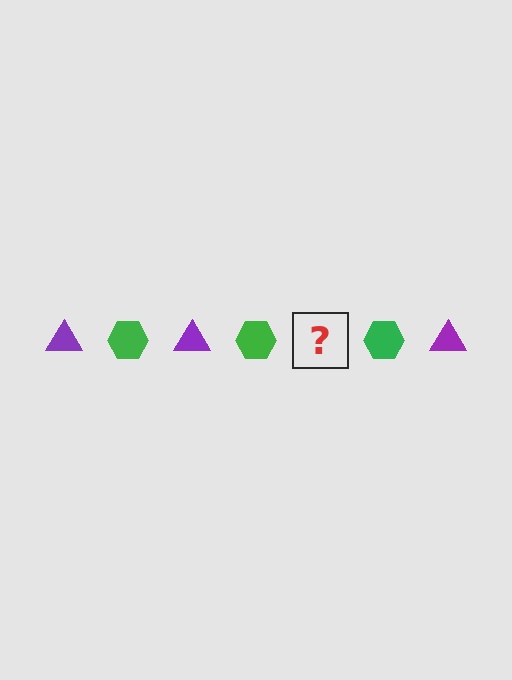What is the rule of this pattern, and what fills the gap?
The rule is that the pattern alternates between purple triangle and green hexagon. The gap should be filled with a purple triangle.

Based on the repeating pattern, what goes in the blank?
The blank should be a purple triangle.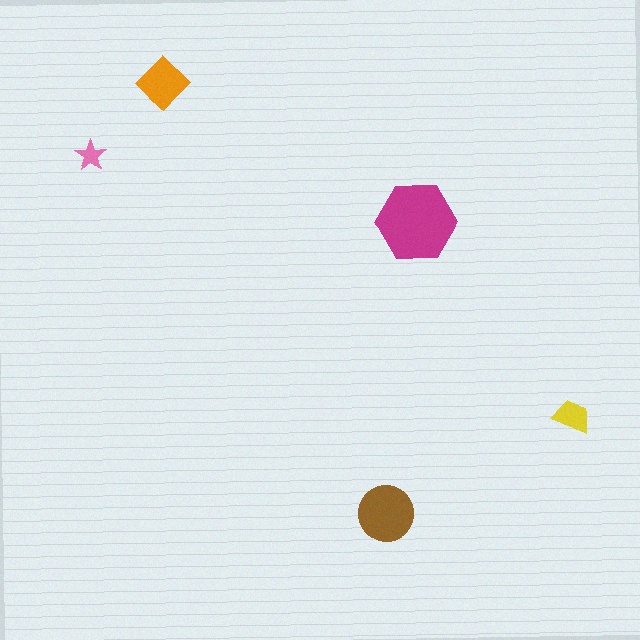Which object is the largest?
The magenta hexagon.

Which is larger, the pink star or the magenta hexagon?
The magenta hexagon.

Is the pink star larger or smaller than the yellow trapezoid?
Smaller.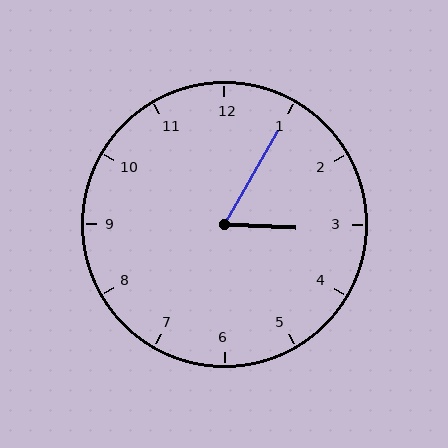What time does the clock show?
3:05.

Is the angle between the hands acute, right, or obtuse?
It is acute.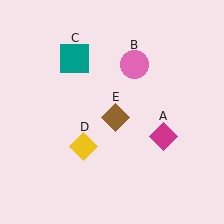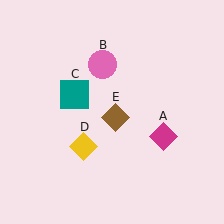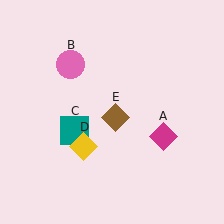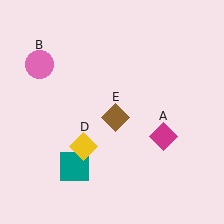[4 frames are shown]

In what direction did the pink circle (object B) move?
The pink circle (object B) moved left.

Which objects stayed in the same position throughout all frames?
Magenta diamond (object A) and yellow diamond (object D) and brown diamond (object E) remained stationary.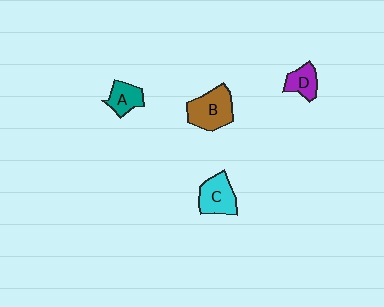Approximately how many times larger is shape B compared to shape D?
Approximately 1.8 times.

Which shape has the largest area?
Shape B (brown).